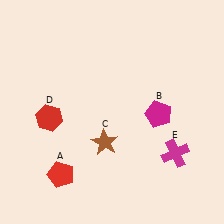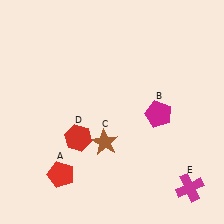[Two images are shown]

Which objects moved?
The objects that moved are: the red hexagon (D), the magenta cross (E).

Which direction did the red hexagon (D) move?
The red hexagon (D) moved right.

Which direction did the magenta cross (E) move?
The magenta cross (E) moved down.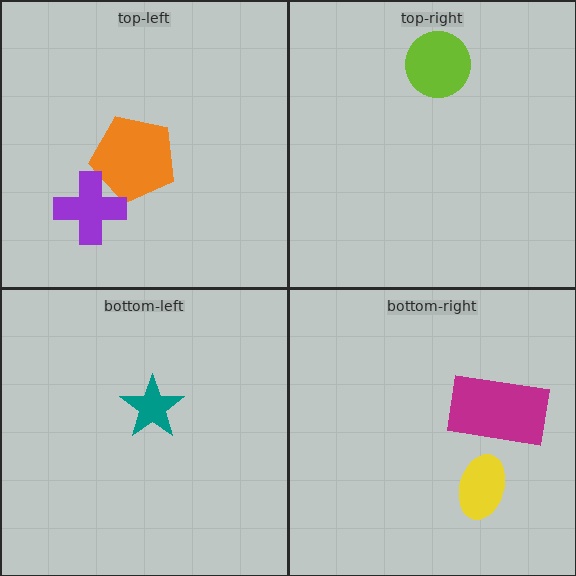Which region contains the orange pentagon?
The top-left region.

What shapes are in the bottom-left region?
The teal star.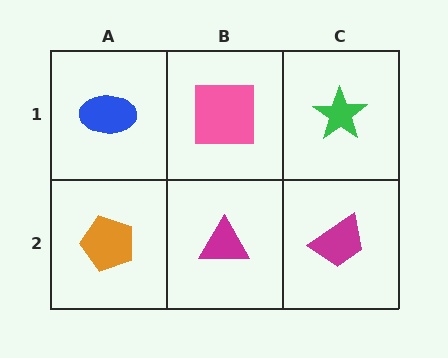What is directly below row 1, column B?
A magenta triangle.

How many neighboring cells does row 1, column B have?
3.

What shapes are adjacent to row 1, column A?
An orange pentagon (row 2, column A), a pink square (row 1, column B).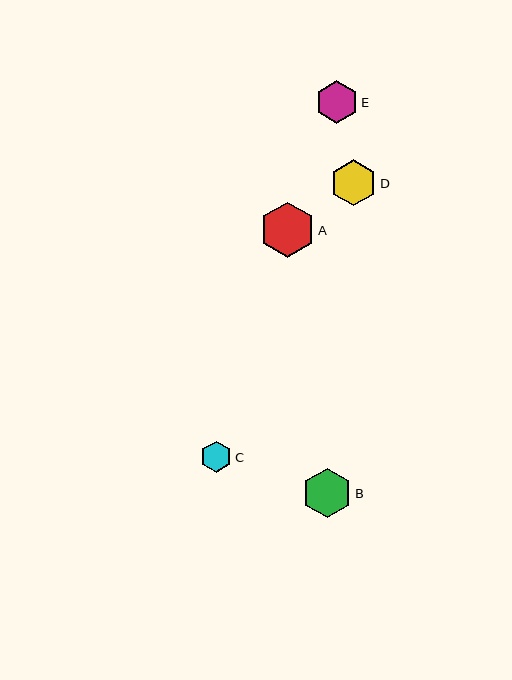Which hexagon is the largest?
Hexagon A is the largest with a size of approximately 55 pixels.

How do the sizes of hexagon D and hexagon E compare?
Hexagon D and hexagon E are approximately the same size.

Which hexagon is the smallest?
Hexagon C is the smallest with a size of approximately 31 pixels.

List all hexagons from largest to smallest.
From largest to smallest: A, B, D, E, C.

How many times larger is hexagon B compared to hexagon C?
Hexagon B is approximately 1.6 times the size of hexagon C.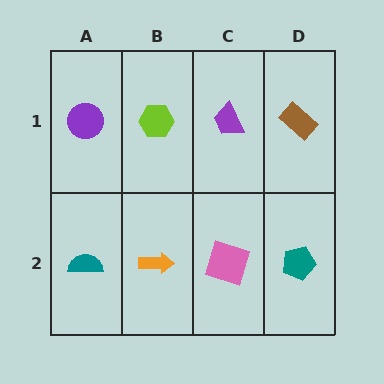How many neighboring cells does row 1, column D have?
2.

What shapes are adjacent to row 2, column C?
A purple trapezoid (row 1, column C), an orange arrow (row 2, column B), a teal pentagon (row 2, column D).